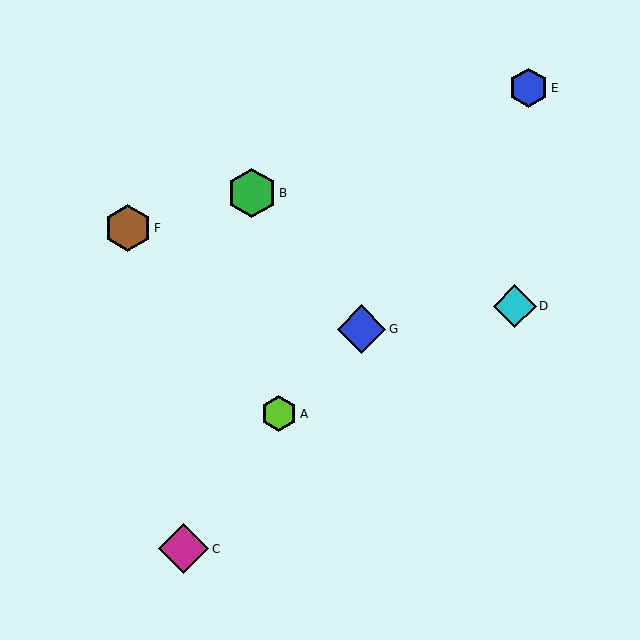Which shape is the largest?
The magenta diamond (labeled C) is the largest.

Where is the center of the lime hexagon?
The center of the lime hexagon is at (279, 414).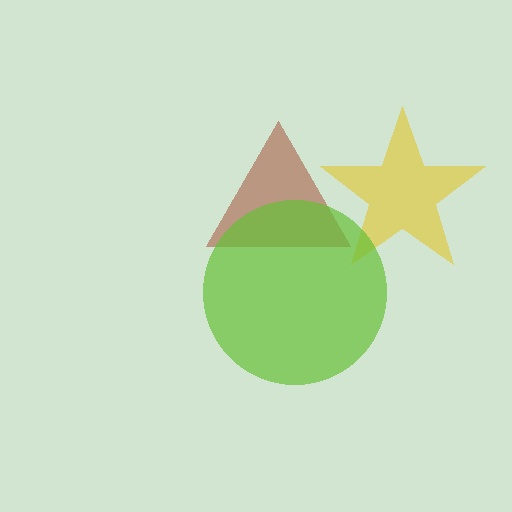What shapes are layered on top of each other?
The layered shapes are: a brown triangle, a yellow star, a lime circle.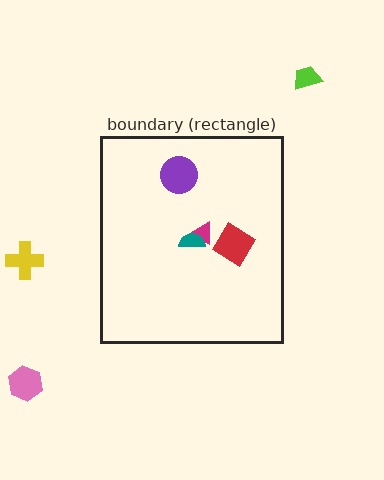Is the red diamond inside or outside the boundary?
Inside.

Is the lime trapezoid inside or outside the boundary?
Outside.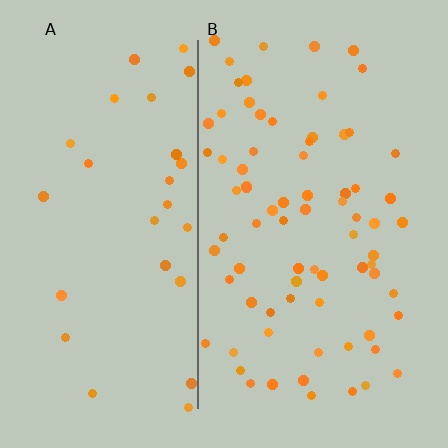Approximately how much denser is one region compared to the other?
Approximately 2.6× — region B over region A.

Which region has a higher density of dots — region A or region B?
B (the right).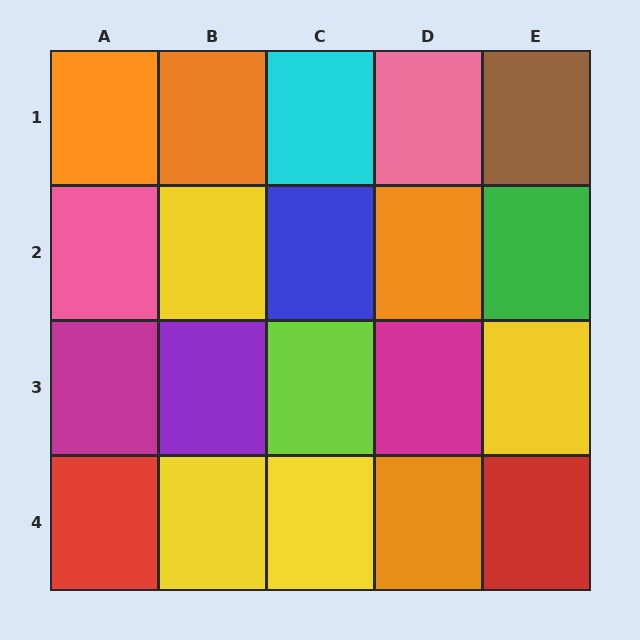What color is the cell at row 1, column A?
Orange.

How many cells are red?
2 cells are red.